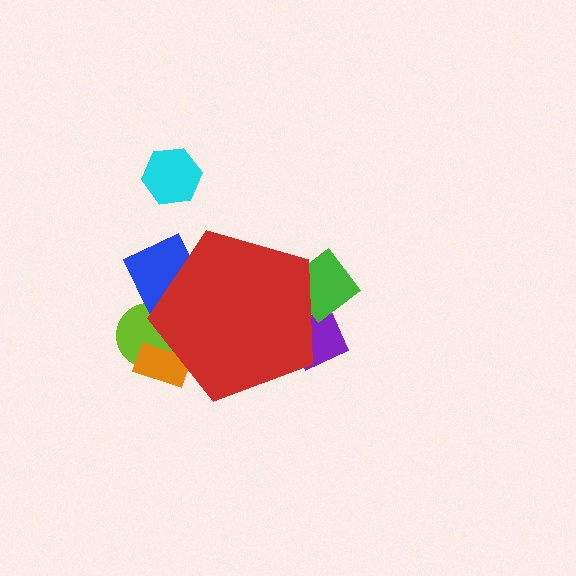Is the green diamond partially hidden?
Yes, the green diamond is partially hidden behind the red pentagon.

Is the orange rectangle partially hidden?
Yes, the orange rectangle is partially hidden behind the red pentagon.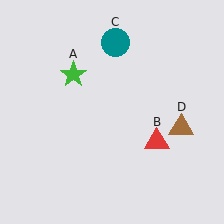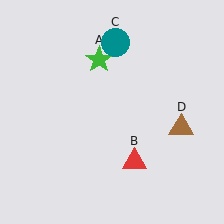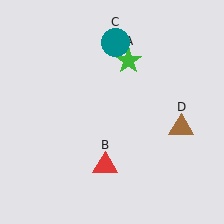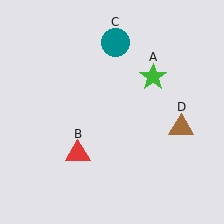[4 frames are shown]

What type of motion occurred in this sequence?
The green star (object A), red triangle (object B) rotated clockwise around the center of the scene.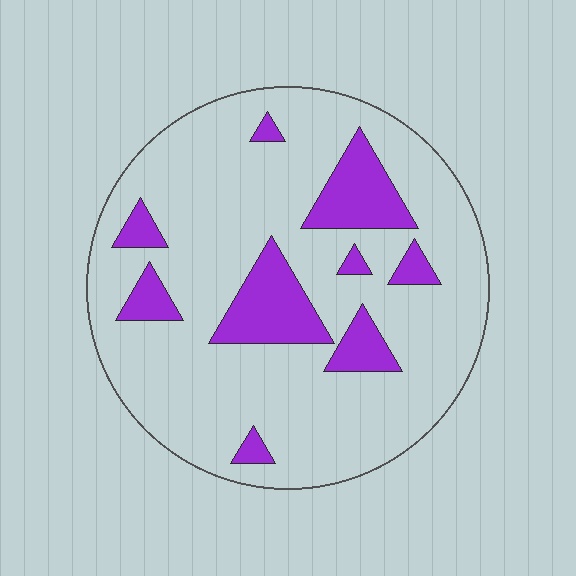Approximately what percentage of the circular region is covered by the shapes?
Approximately 20%.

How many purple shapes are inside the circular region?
9.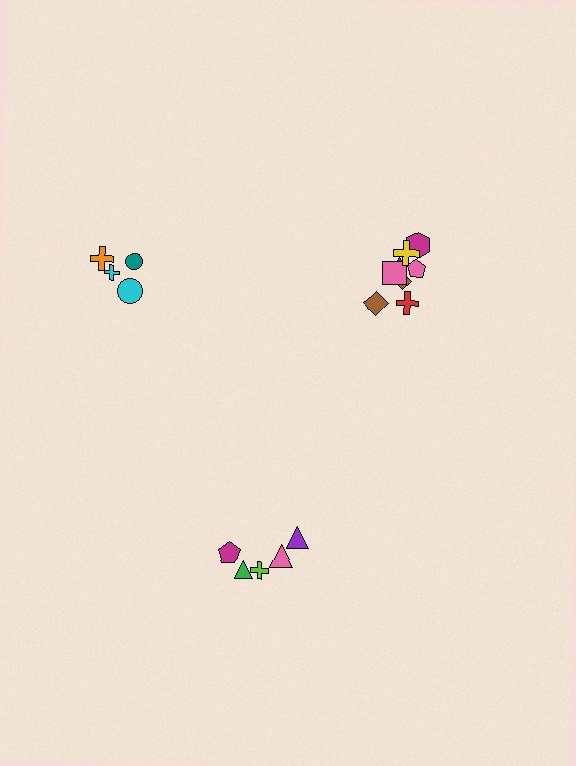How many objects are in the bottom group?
There are 5 objects.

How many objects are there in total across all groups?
There are 17 objects.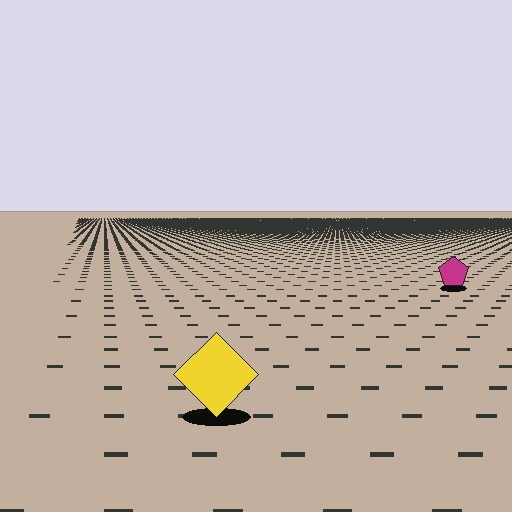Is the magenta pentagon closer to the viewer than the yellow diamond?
No. The yellow diamond is closer — you can tell from the texture gradient: the ground texture is coarser near it.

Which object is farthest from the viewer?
The magenta pentagon is farthest from the viewer. It appears smaller and the ground texture around it is denser.